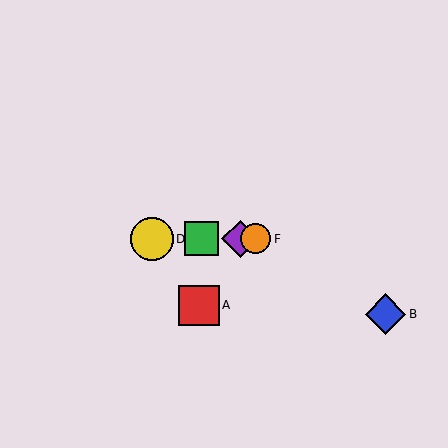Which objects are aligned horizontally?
Objects C, D, E, F are aligned horizontally.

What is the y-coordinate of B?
Object B is at y≈314.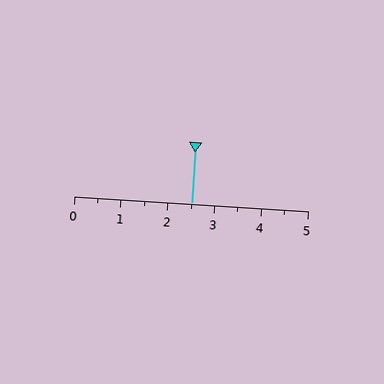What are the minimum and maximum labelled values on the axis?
The axis runs from 0 to 5.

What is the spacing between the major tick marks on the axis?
The major ticks are spaced 1 apart.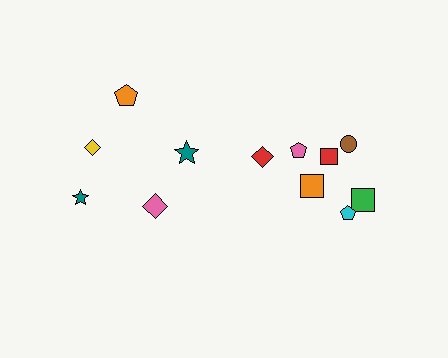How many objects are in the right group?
There are 7 objects.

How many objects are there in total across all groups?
There are 12 objects.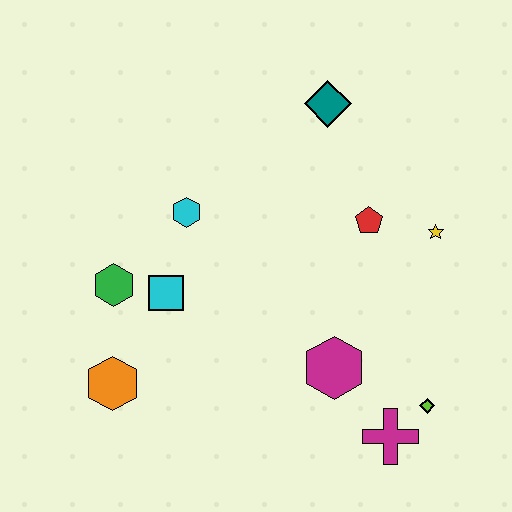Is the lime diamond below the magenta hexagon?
Yes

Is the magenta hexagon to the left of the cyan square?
No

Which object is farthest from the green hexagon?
The lime diamond is farthest from the green hexagon.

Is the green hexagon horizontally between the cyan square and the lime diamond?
No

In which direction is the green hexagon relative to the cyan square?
The green hexagon is to the left of the cyan square.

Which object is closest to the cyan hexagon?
The cyan square is closest to the cyan hexagon.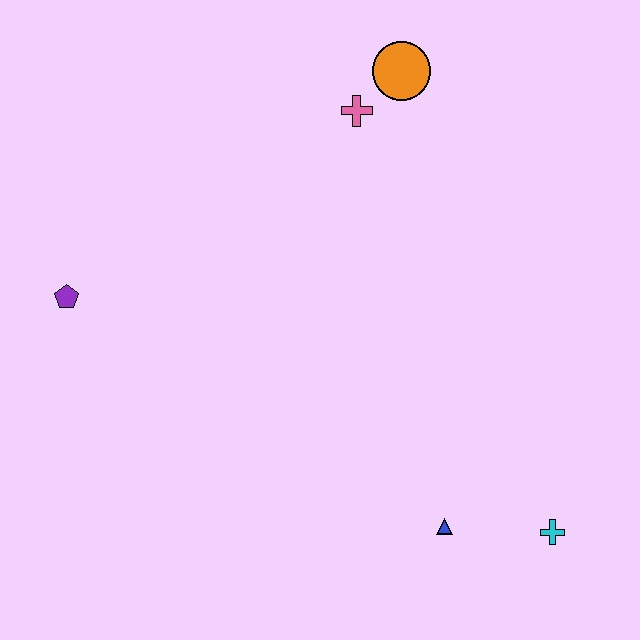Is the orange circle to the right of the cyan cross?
No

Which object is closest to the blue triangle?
The cyan cross is closest to the blue triangle.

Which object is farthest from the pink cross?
The cyan cross is farthest from the pink cross.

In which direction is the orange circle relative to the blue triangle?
The orange circle is above the blue triangle.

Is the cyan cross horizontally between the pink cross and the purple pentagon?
No